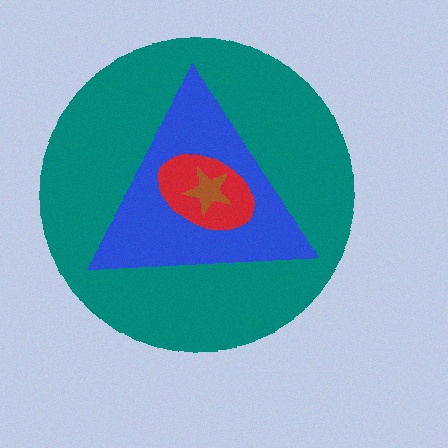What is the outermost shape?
The teal circle.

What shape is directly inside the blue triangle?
The red ellipse.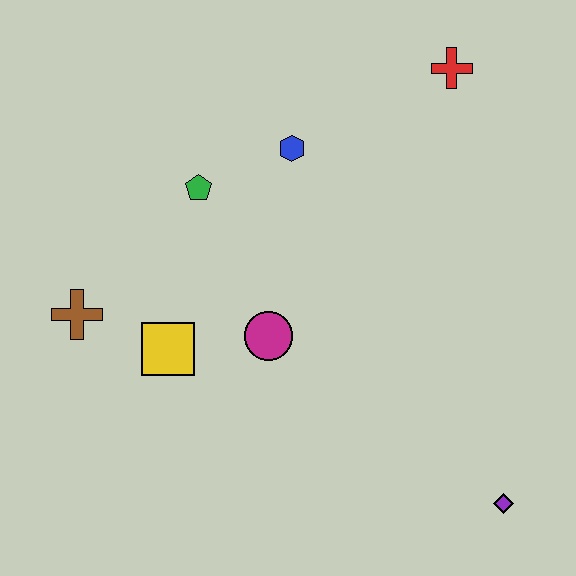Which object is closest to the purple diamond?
The magenta circle is closest to the purple diamond.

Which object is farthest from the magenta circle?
The red cross is farthest from the magenta circle.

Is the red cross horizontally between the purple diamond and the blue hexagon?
Yes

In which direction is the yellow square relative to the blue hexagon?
The yellow square is below the blue hexagon.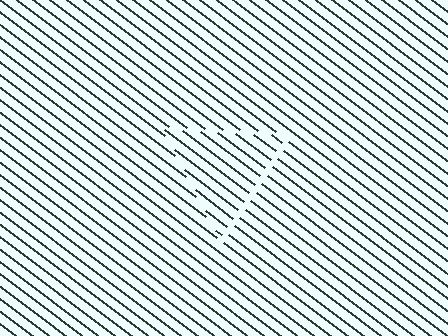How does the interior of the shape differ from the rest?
The interior of the shape contains the same grating, shifted by half a period — the contour is defined by the phase discontinuity where line-ends from the inner and outer gratings abut.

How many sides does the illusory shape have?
3 sides — the line-ends trace a triangle.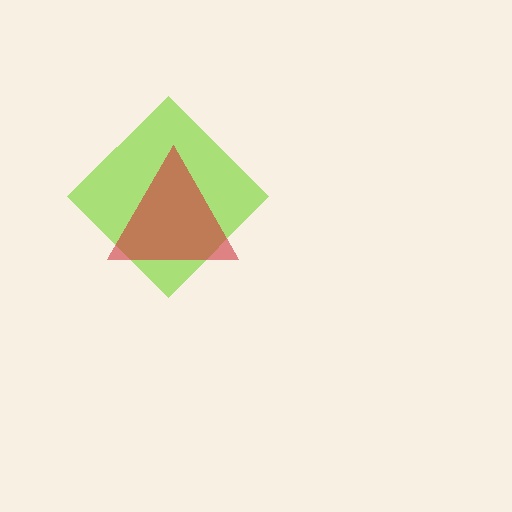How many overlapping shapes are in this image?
There are 2 overlapping shapes in the image.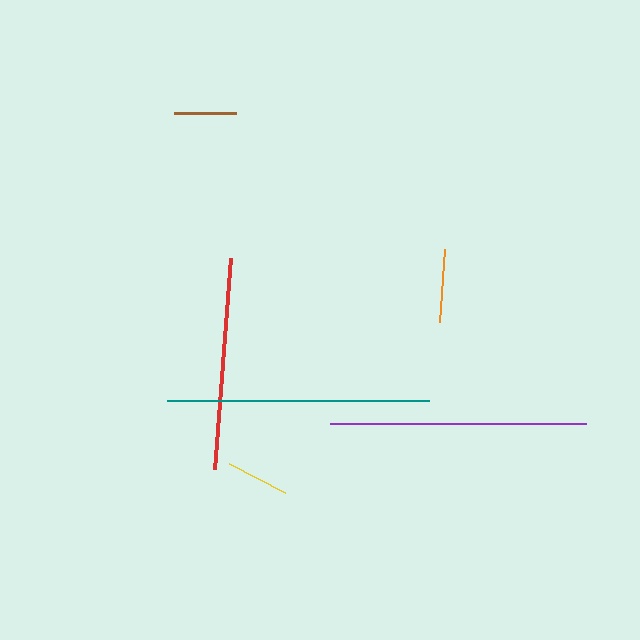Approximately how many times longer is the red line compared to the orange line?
The red line is approximately 2.9 times the length of the orange line.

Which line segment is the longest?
The teal line is the longest at approximately 262 pixels.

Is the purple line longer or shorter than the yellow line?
The purple line is longer than the yellow line.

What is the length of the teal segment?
The teal segment is approximately 262 pixels long.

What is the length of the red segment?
The red segment is approximately 211 pixels long.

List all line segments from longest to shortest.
From longest to shortest: teal, purple, red, orange, yellow, brown.